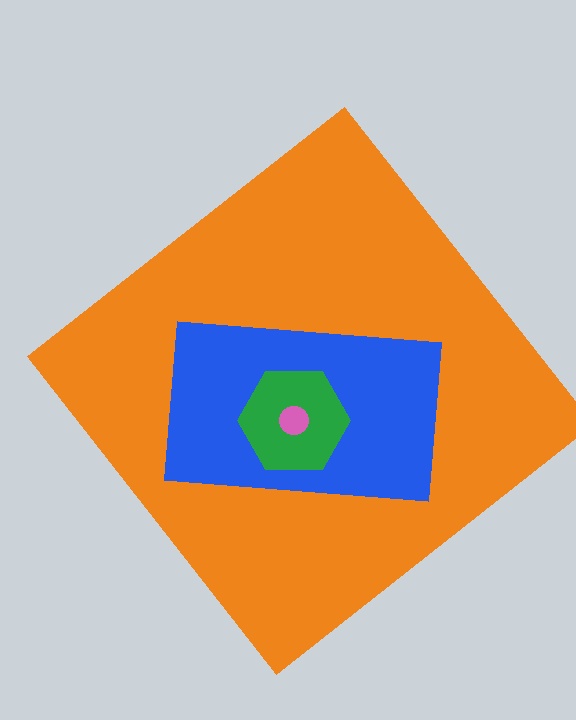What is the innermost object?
The pink circle.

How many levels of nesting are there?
4.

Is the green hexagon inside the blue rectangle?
Yes.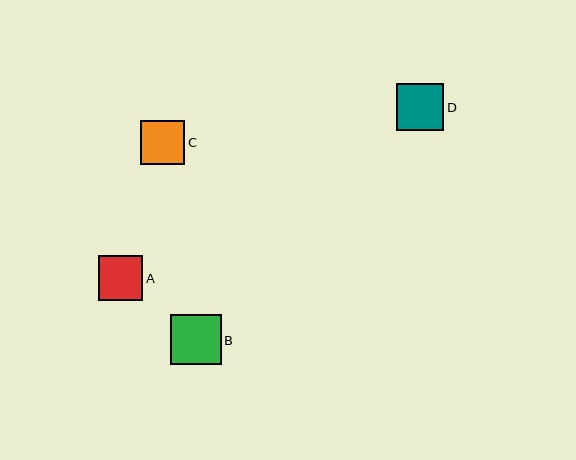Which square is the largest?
Square B is the largest with a size of approximately 50 pixels.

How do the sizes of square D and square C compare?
Square D and square C are approximately the same size.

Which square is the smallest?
Square A is the smallest with a size of approximately 45 pixels.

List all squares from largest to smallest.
From largest to smallest: B, D, C, A.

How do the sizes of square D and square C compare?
Square D and square C are approximately the same size.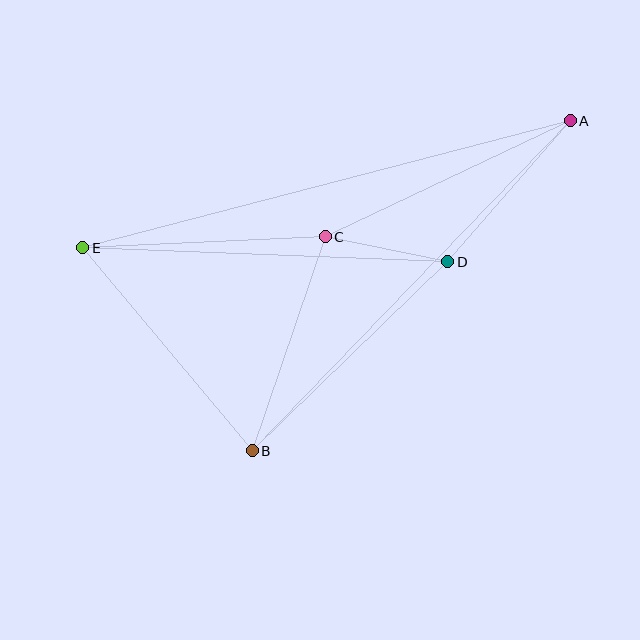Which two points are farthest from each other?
Points A and E are farthest from each other.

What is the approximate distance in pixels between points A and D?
The distance between A and D is approximately 187 pixels.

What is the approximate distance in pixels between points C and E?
The distance between C and E is approximately 243 pixels.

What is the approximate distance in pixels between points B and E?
The distance between B and E is approximately 264 pixels.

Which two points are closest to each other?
Points C and D are closest to each other.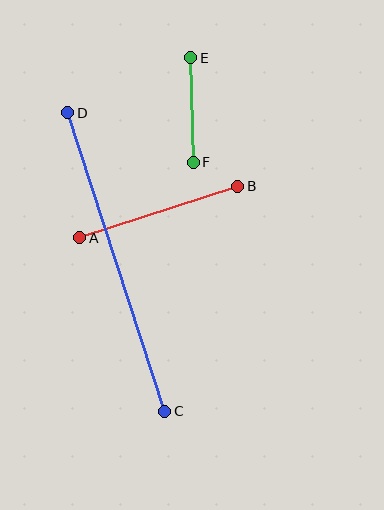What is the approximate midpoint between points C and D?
The midpoint is at approximately (116, 262) pixels.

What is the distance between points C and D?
The distance is approximately 314 pixels.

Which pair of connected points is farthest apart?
Points C and D are farthest apart.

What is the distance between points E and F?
The distance is approximately 104 pixels.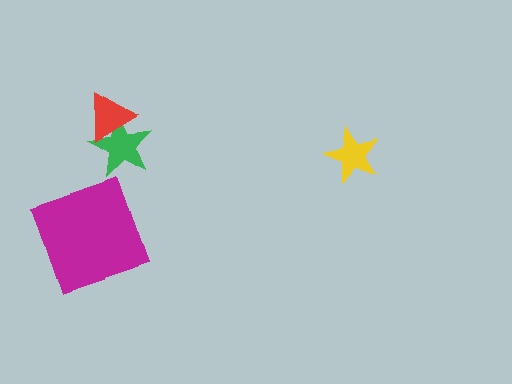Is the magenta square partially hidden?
No, no other shape covers it.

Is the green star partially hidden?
Yes, it is partially covered by another shape.